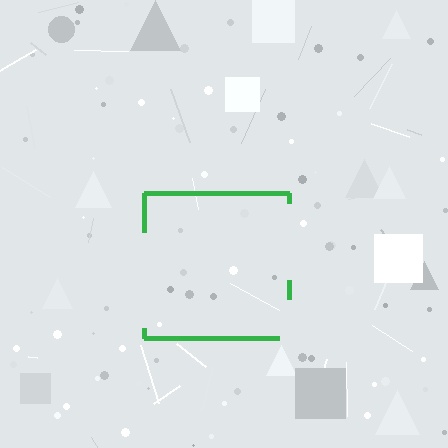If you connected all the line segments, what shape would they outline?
They would outline a square.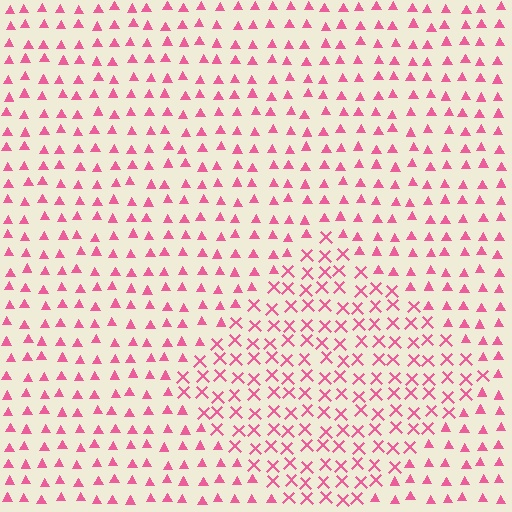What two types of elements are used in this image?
The image uses X marks inside the diamond region and triangles outside it.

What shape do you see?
I see a diamond.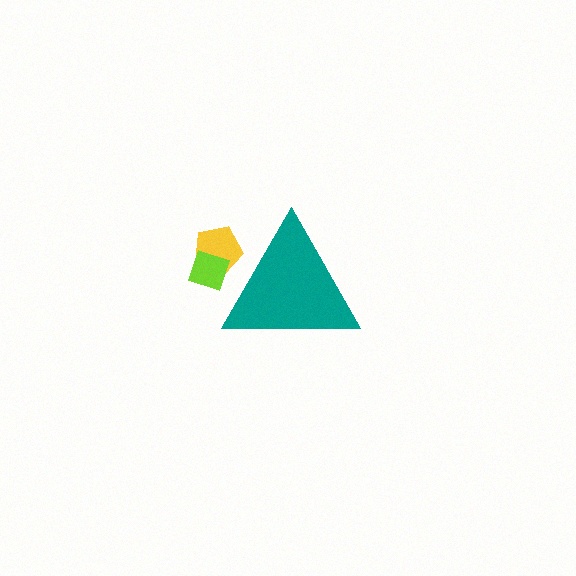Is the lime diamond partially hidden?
Yes, the lime diamond is partially hidden behind the teal triangle.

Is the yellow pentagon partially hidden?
Yes, the yellow pentagon is partially hidden behind the teal triangle.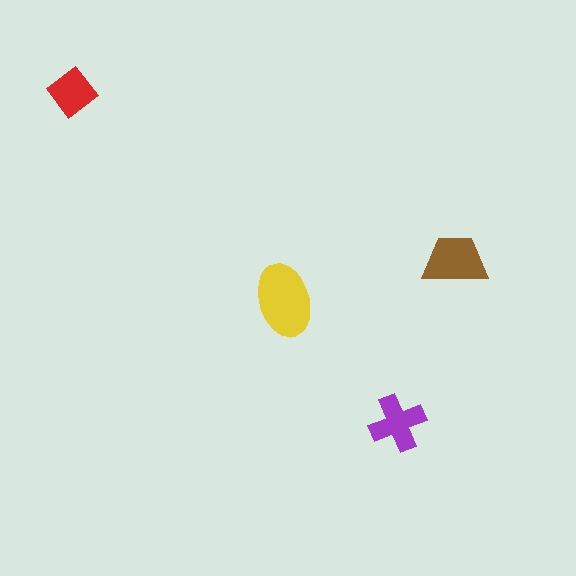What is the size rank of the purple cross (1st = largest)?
3rd.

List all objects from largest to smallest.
The yellow ellipse, the brown trapezoid, the purple cross, the red diamond.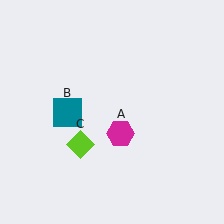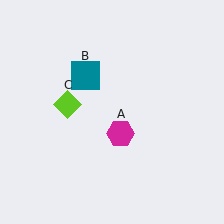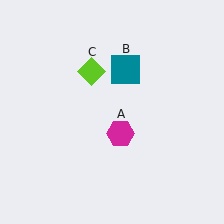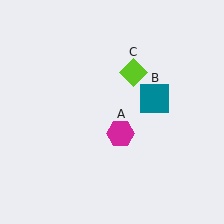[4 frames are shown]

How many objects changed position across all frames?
2 objects changed position: teal square (object B), lime diamond (object C).